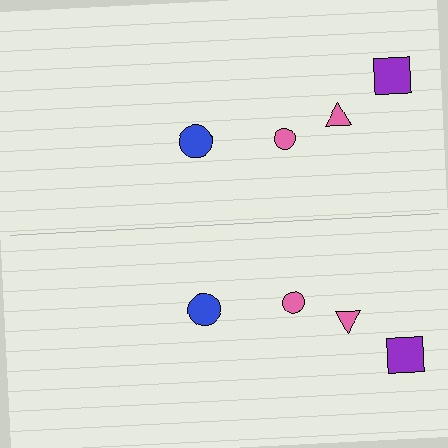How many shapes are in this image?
There are 8 shapes in this image.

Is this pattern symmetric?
Yes, this pattern has bilateral (reflection) symmetry.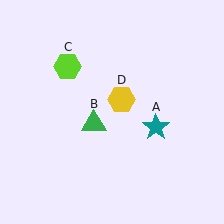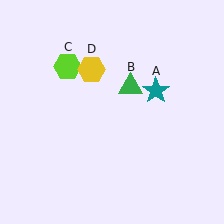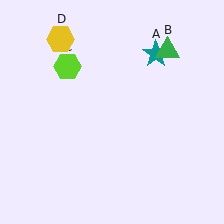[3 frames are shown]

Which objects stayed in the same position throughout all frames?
Lime hexagon (object C) remained stationary.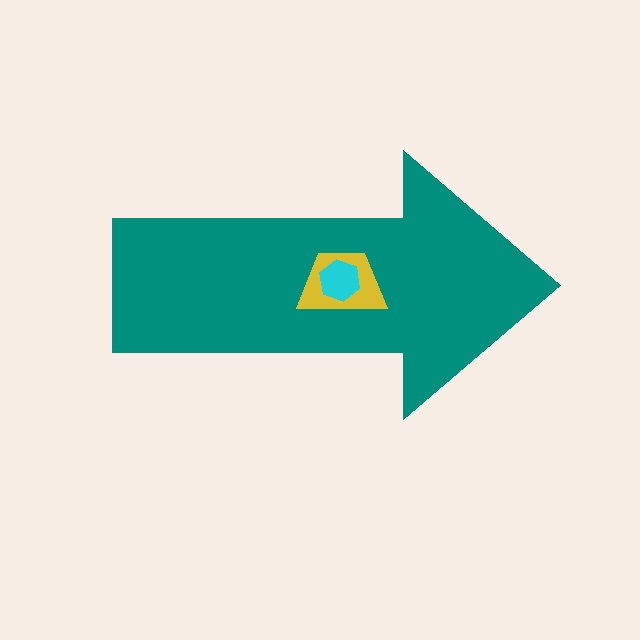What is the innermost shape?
The cyan hexagon.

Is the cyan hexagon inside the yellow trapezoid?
Yes.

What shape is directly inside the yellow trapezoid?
The cyan hexagon.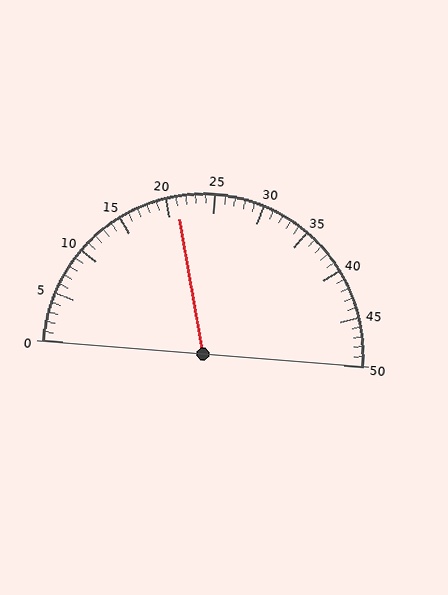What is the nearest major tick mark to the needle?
The nearest major tick mark is 20.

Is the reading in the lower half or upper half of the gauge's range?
The reading is in the lower half of the range (0 to 50).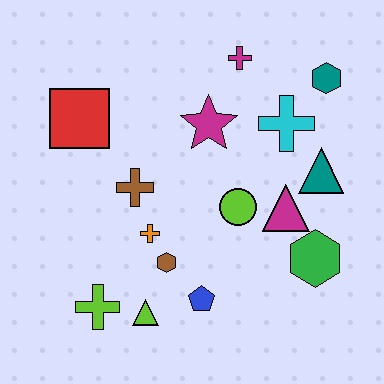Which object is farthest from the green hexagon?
The red square is farthest from the green hexagon.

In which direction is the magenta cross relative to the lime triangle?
The magenta cross is above the lime triangle.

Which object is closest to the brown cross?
The orange cross is closest to the brown cross.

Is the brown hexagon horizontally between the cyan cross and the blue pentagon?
No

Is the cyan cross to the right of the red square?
Yes